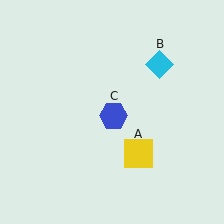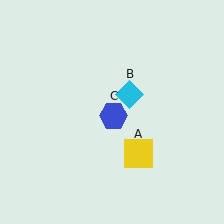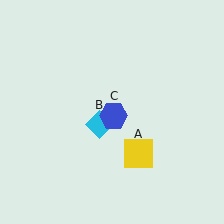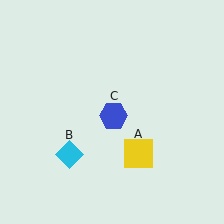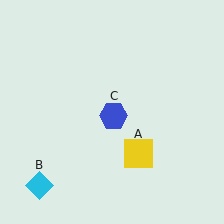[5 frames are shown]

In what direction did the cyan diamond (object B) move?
The cyan diamond (object B) moved down and to the left.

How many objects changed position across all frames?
1 object changed position: cyan diamond (object B).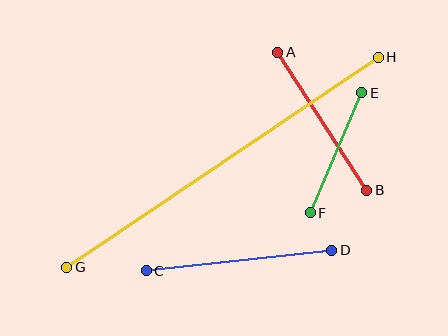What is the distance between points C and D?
The distance is approximately 187 pixels.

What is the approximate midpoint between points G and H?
The midpoint is at approximately (222, 162) pixels.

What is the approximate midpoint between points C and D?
The midpoint is at approximately (239, 261) pixels.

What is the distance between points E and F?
The distance is approximately 131 pixels.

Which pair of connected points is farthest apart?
Points G and H are farthest apart.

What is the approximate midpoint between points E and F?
The midpoint is at approximately (336, 153) pixels.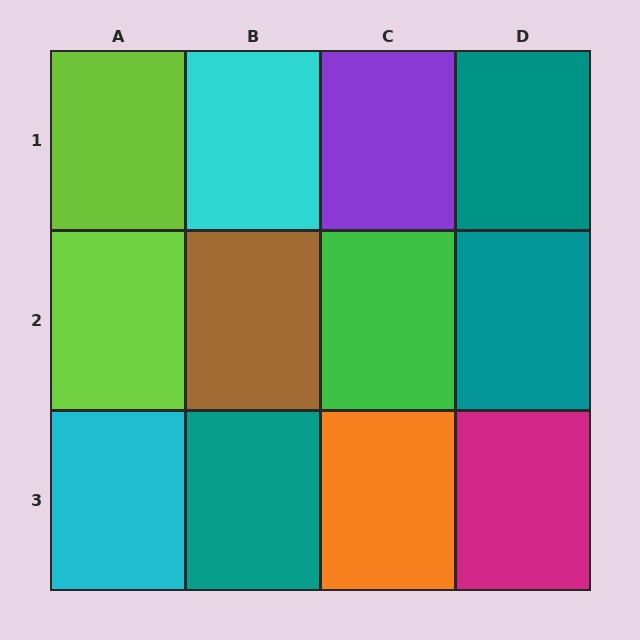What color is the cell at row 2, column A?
Lime.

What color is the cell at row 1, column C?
Purple.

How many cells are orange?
1 cell is orange.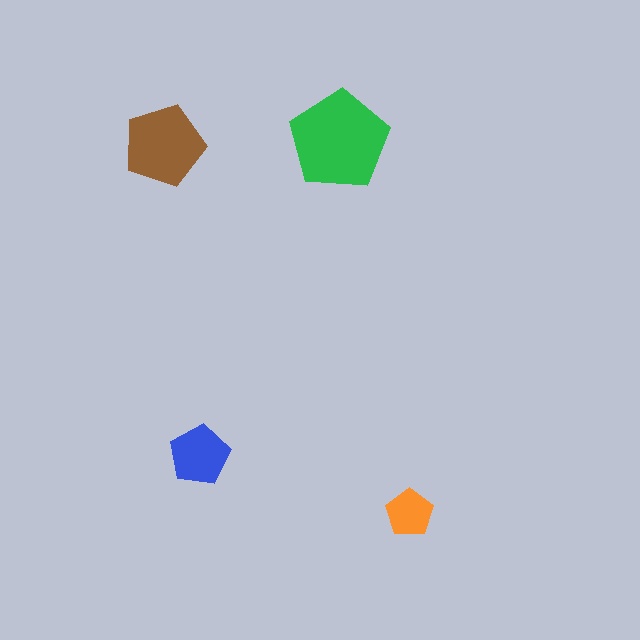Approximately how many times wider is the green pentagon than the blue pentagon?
About 1.5 times wider.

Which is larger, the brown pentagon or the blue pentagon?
The brown one.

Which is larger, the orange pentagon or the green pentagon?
The green one.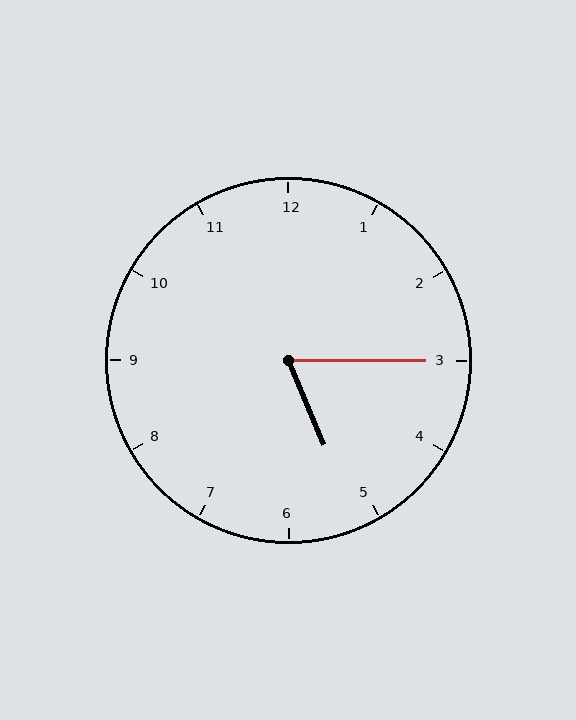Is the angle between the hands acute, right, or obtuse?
It is acute.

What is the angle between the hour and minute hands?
Approximately 68 degrees.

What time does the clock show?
5:15.